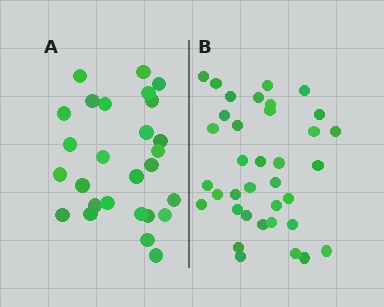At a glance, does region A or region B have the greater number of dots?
Region B (the right region) has more dots.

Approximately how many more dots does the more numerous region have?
Region B has roughly 8 or so more dots than region A.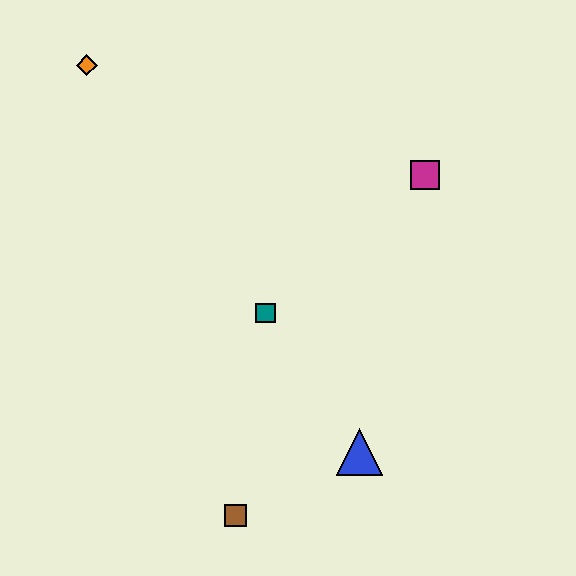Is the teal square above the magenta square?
No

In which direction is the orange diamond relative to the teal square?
The orange diamond is above the teal square.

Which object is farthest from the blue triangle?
The orange diamond is farthest from the blue triangle.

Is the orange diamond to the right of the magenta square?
No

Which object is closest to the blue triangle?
The brown square is closest to the blue triangle.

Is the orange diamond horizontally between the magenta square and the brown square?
No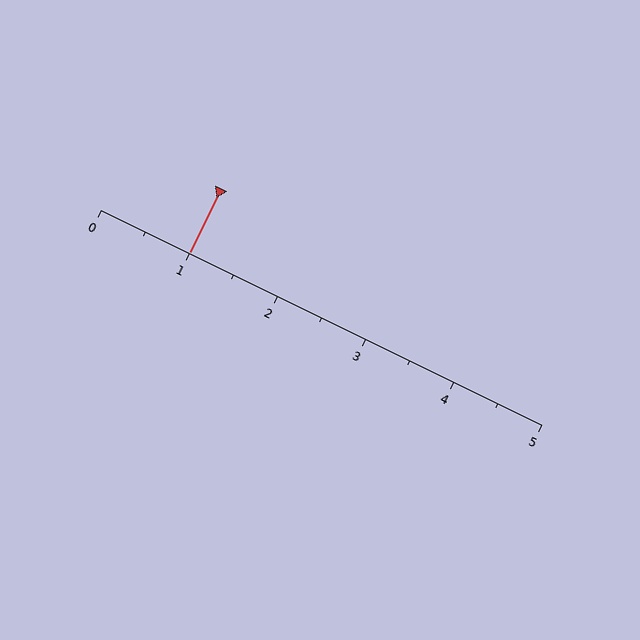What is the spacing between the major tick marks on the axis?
The major ticks are spaced 1 apart.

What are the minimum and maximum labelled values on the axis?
The axis runs from 0 to 5.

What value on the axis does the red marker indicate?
The marker indicates approximately 1.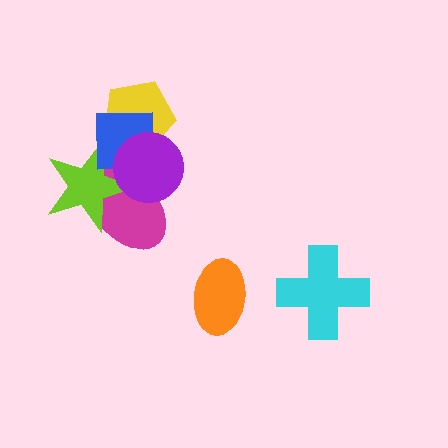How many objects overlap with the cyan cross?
0 objects overlap with the cyan cross.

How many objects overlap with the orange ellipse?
0 objects overlap with the orange ellipse.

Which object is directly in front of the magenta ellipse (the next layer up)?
The lime star is directly in front of the magenta ellipse.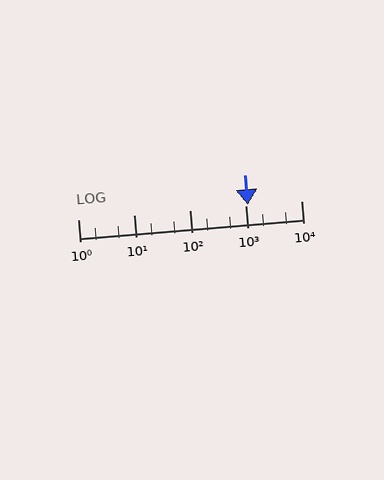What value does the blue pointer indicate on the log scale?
The pointer indicates approximately 1100.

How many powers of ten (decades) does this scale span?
The scale spans 4 decades, from 1 to 10000.